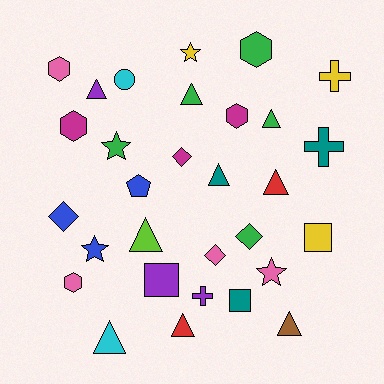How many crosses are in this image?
There are 3 crosses.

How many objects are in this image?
There are 30 objects.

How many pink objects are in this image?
There are 4 pink objects.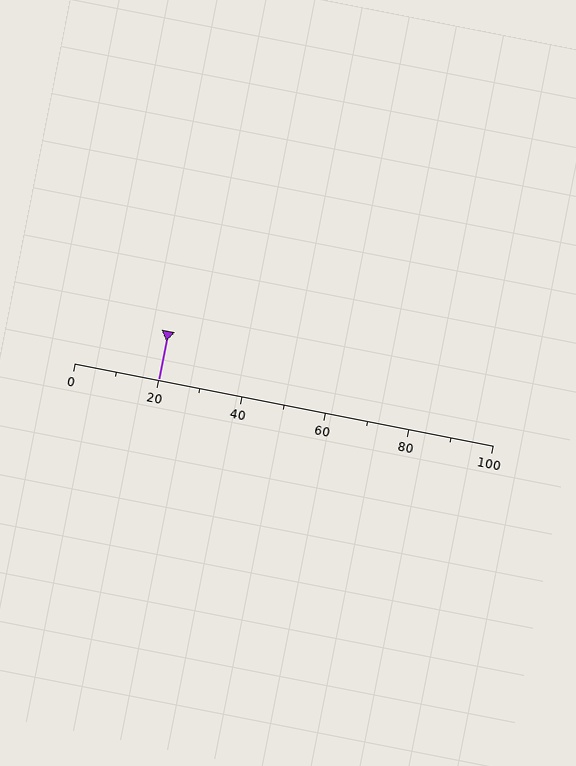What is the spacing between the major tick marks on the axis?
The major ticks are spaced 20 apart.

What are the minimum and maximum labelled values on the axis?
The axis runs from 0 to 100.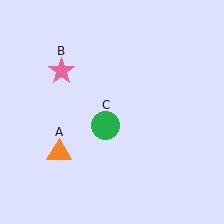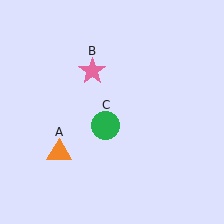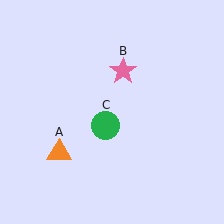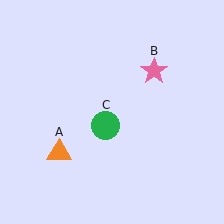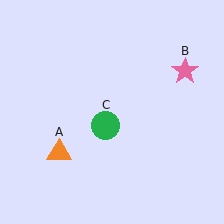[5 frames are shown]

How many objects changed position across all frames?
1 object changed position: pink star (object B).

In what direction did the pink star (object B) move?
The pink star (object B) moved right.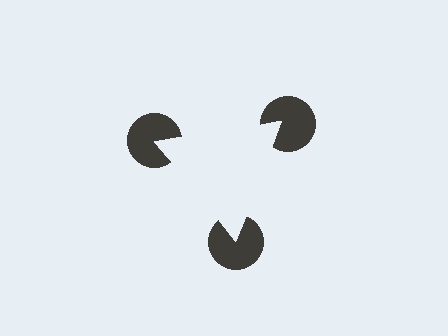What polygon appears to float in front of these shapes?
An illusory triangle — its edges are inferred from the aligned wedge cuts in the pac-man discs, not physically drawn.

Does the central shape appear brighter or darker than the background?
It typically appears slightly brighter than the background, even though no actual brightness change is drawn.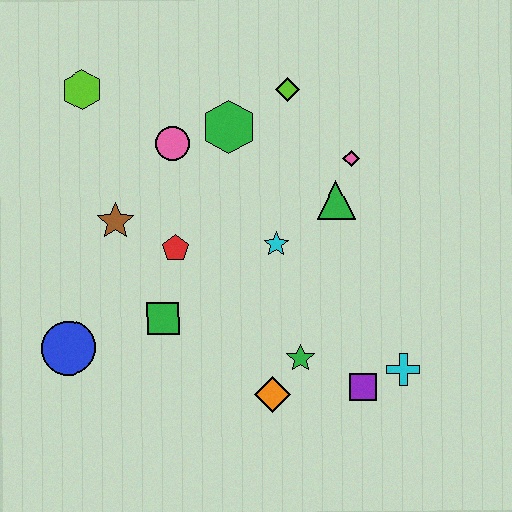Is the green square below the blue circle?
No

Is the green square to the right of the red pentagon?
No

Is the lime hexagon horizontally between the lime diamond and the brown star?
No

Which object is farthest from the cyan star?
The lime hexagon is farthest from the cyan star.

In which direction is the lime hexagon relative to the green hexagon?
The lime hexagon is to the left of the green hexagon.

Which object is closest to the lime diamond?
The green hexagon is closest to the lime diamond.